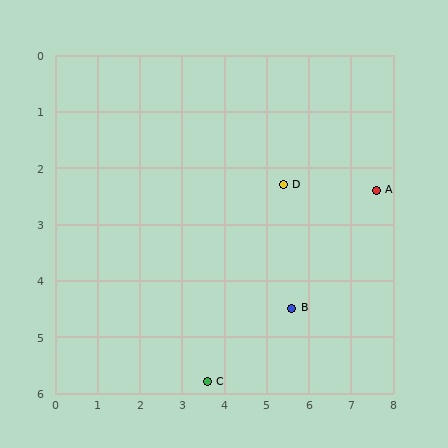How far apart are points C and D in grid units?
Points C and D are about 3.9 grid units apart.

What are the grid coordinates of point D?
Point D is at approximately (5.4, 2.3).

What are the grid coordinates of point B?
Point B is at approximately (5.6, 4.5).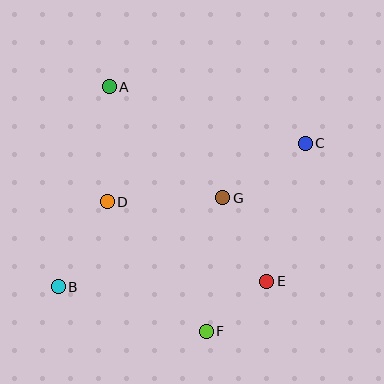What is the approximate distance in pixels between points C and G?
The distance between C and G is approximately 99 pixels.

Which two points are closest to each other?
Points E and F are closest to each other.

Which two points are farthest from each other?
Points B and C are farthest from each other.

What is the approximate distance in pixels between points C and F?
The distance between C and F is approximately 213 pixels.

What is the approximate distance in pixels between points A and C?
The distance between A and C is approximately 204 pixels.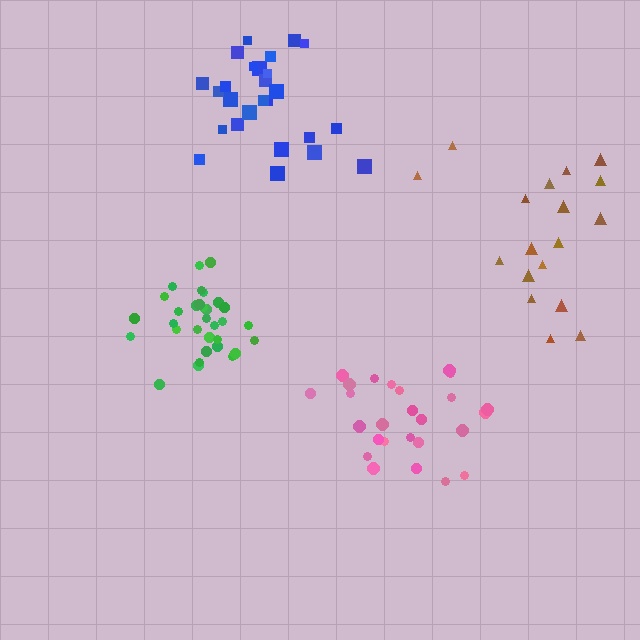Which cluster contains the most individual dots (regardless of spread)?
Green (32).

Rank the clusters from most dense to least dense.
green, blue, pink, brown.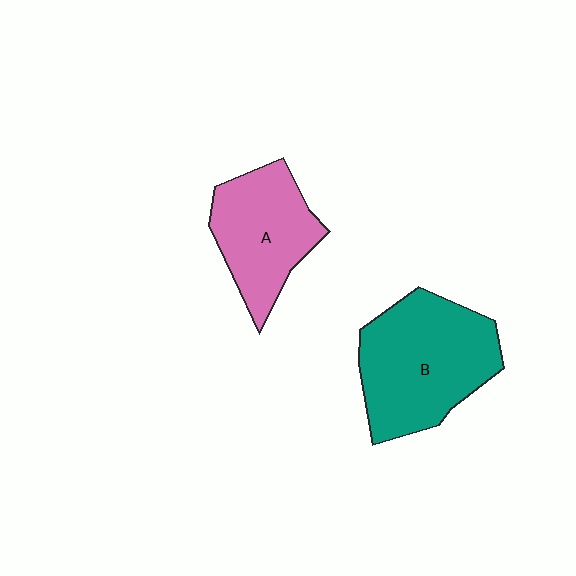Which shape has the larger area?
Shape B (teal).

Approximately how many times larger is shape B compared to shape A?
Approximately 1.4 times.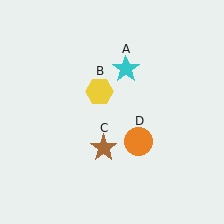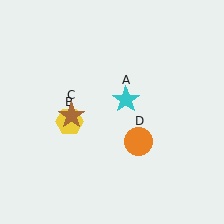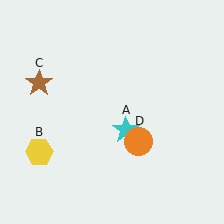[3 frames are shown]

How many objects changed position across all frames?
3 objects changed position: cyan star (object A), yellow hexagon (object B), brown star (object C).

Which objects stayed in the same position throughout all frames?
Orange circle (object D) remained stationary.